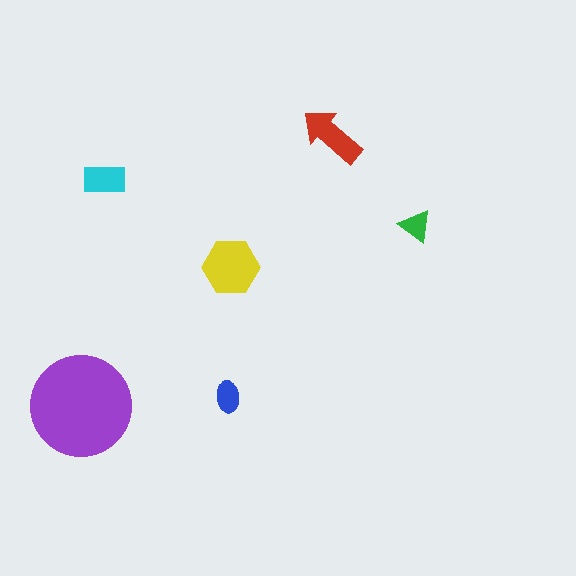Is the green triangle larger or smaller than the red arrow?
Smaller.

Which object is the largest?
The purple circle.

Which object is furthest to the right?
The green triangle is rightmost.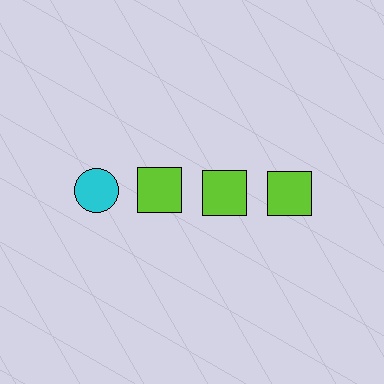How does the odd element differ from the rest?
It differs in both color (cyan instead of lime) and shape (circle instead of square).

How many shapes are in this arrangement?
There are 4 shapes arranged in a grid pattern.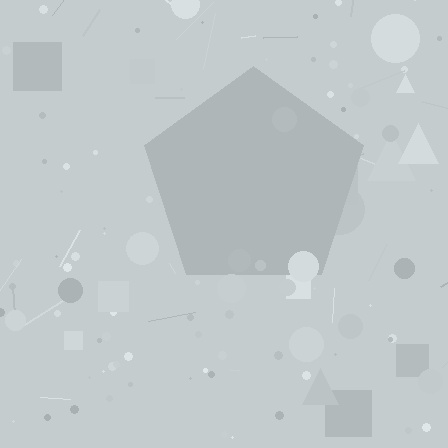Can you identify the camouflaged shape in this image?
The camouflaged shape is a pentagon.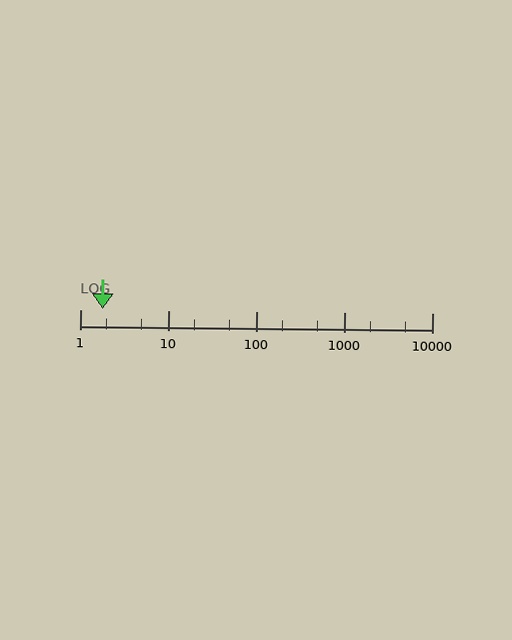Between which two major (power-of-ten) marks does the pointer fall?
The pointer is between 1 and 10.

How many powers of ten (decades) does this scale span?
The scale spans 4 decades, from 1 to 10000.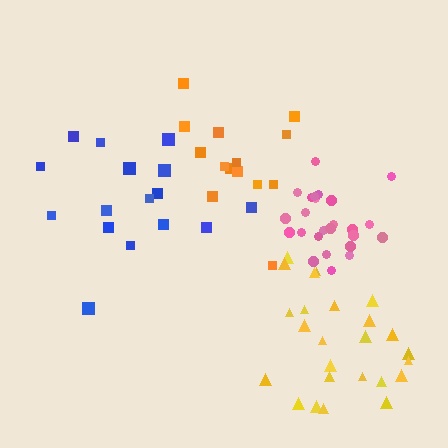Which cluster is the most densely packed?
Pink.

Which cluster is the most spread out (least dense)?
Blue.